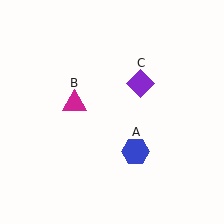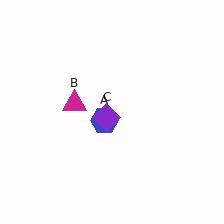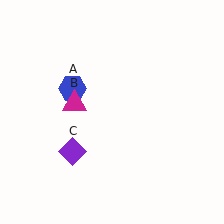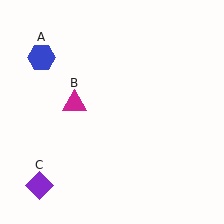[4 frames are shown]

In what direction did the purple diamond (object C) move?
The purple diamond (object C) moved down and to the left.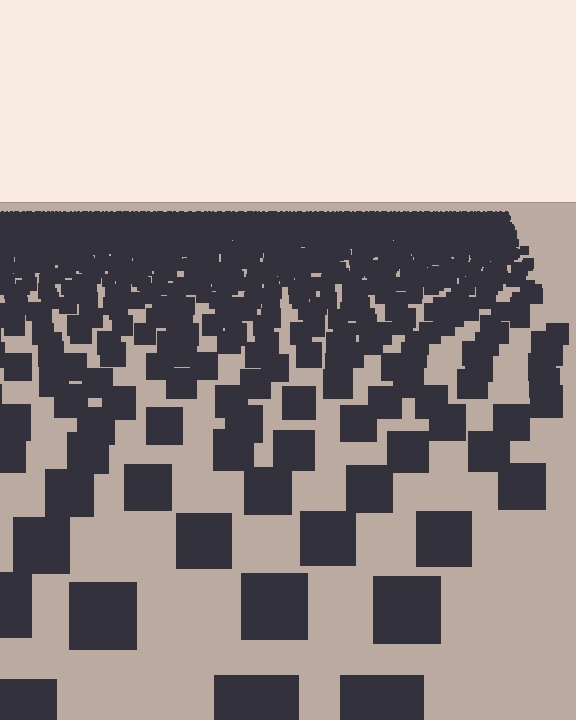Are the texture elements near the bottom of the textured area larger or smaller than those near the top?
Larger. Near the bottom, elements are closer to the viewer and appear at a bigger on-screen size.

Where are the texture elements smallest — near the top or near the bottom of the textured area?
Near the top.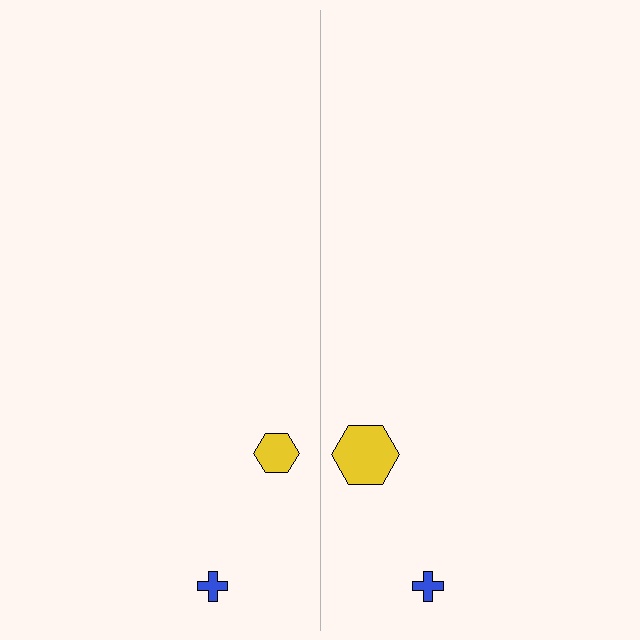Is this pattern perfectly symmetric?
No, the pattern is not perfectly symmetric. The yellow hexagon on the right side has a different size than its mirror counterpart.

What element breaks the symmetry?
The yellow hexagon on the right side has a different size than its mirror counterpart.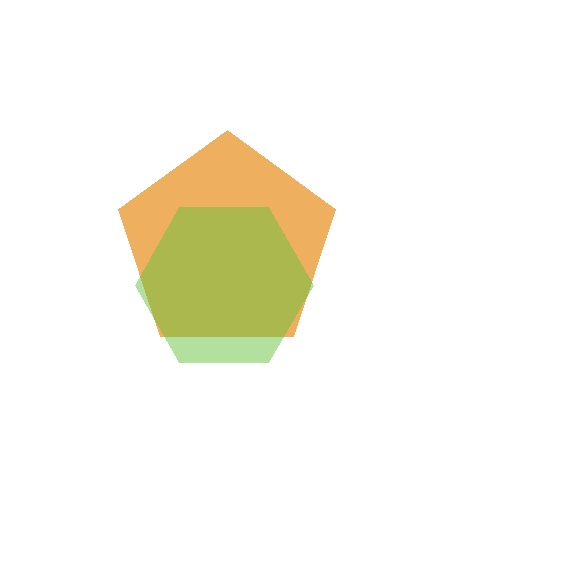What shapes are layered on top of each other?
The layered shapes are: an orange pentagon, a lime hexagon.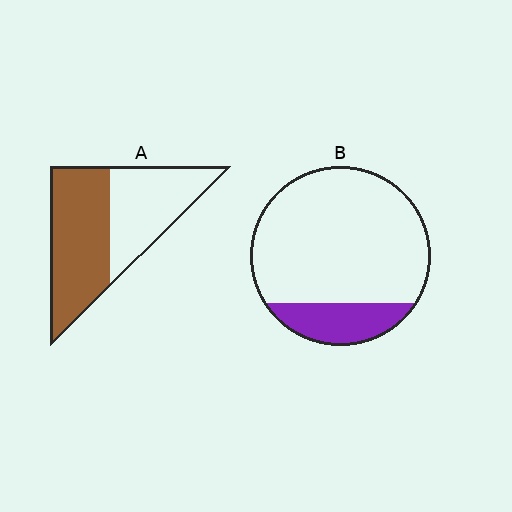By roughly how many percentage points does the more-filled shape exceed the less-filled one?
By roughly 35 percentage points (A over B).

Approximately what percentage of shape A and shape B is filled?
A is approximately 55% and B is approximately 20%.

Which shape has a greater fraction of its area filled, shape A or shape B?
Shape A.